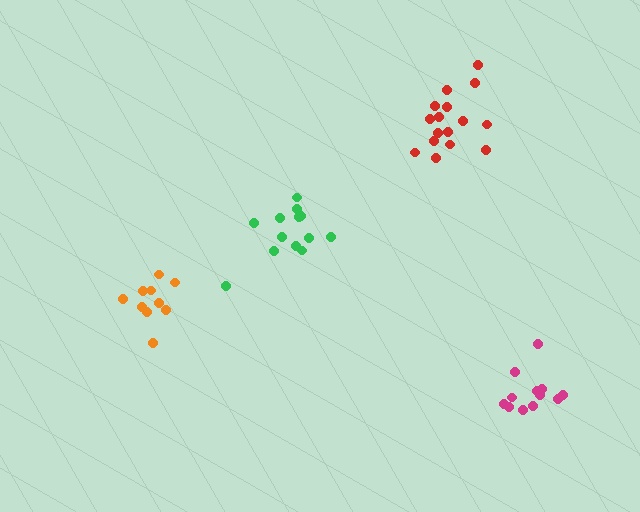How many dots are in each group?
Group 1: 13 dots, Group 2: 16 dots, Group 3: 10 dots, Group 4: 12 dots (51 total).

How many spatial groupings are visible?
There are 4 spatial groupings.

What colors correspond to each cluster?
The clusters are colored: green, red, orange, magenta.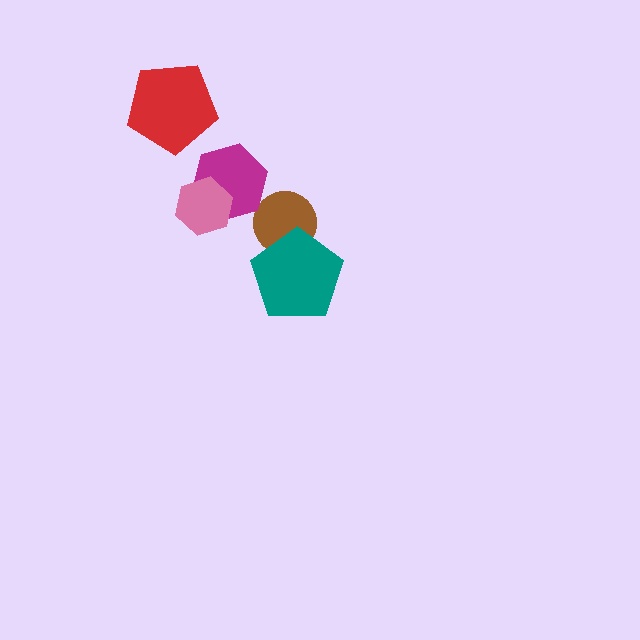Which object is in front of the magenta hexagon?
The pink hexagon is in front of the magenta hexagon.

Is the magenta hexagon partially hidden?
Yes, it is partially covered by another shape.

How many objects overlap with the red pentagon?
0 objects overlap with the red pentagon.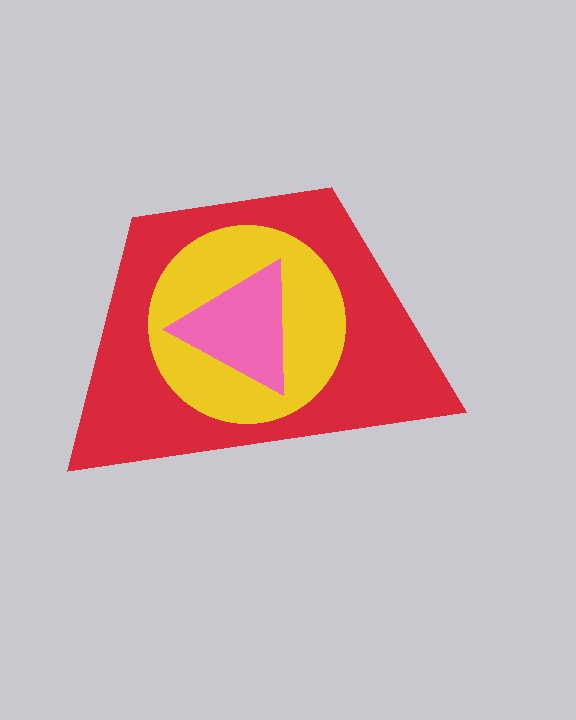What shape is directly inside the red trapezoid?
The yellow circle.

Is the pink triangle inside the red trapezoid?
Yes.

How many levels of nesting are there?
3.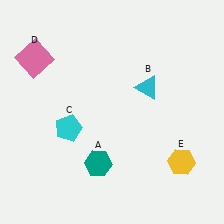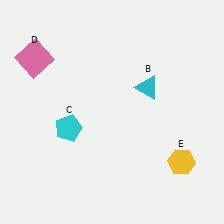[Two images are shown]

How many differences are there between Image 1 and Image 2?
There is 1 difference between the two images.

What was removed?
The teal hexagon (A) was removed in Image 2.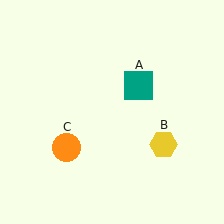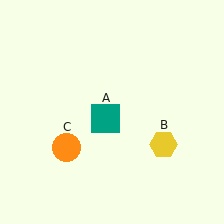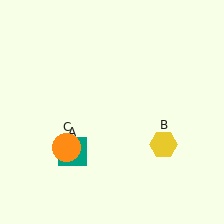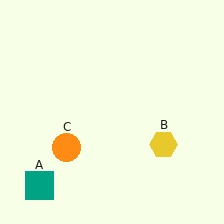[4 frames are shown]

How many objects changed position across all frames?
1 object changed position: teal square (object A).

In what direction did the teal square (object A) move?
The teal square (object A) moved down and to the left.